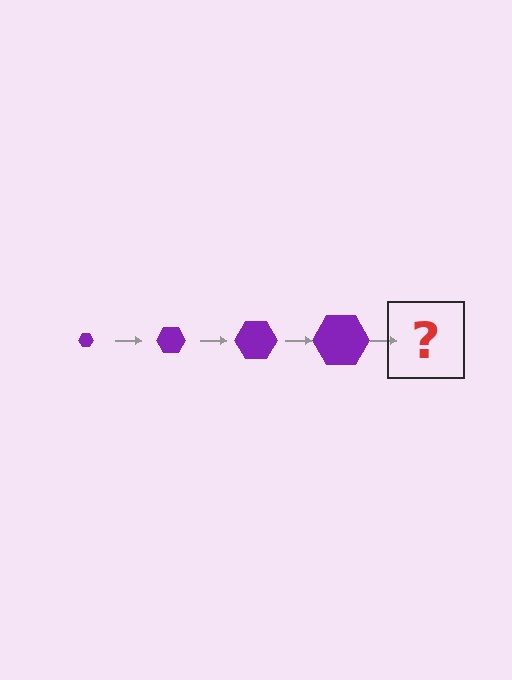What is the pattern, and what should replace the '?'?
The pattern is that the hexagon gets progressively larger each step. The '?' should be a purple hexagon, larger than the previous one.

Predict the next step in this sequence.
The next step is a purple hexagon, larger than the previous one.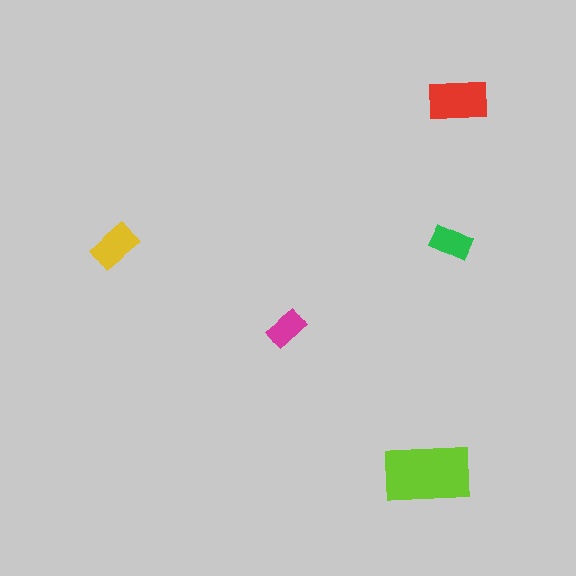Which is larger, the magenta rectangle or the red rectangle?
The red one.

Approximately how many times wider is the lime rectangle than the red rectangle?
About 1.5 times wider.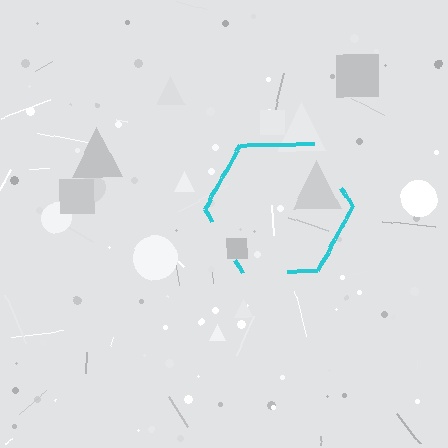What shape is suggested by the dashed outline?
The dashed outline suggests a hexagon.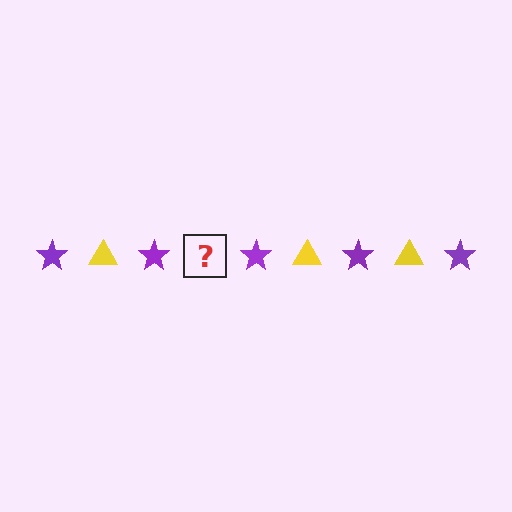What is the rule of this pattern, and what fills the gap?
The rule is that the pattern alternates between purple star and yellow triangle. The gap should be filled with a yellow triangle.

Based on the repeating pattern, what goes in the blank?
The blank should be a yellow triangle.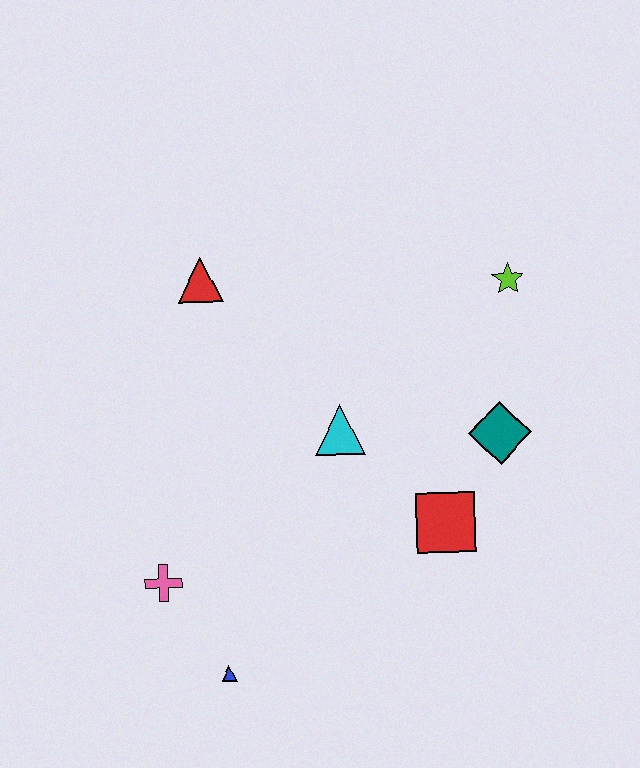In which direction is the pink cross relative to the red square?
The pink cross is to the left of the red square.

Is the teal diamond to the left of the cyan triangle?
No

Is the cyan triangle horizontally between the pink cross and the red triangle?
No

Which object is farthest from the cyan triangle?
The blue triangle is farthest from the cyan triangle.